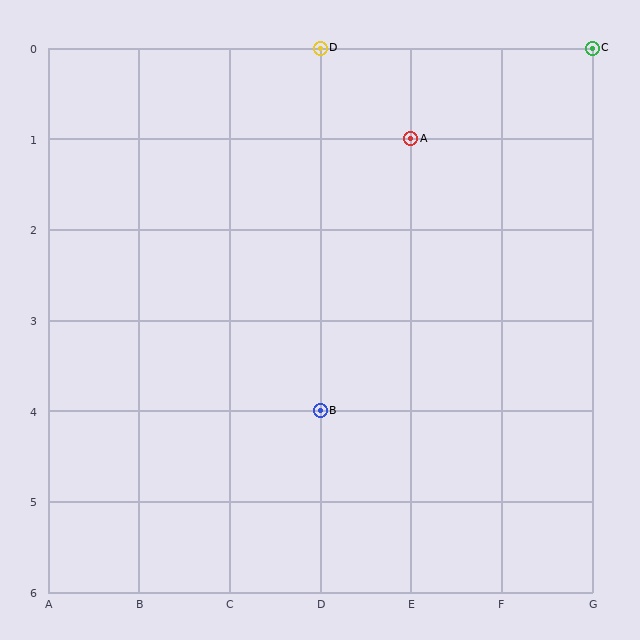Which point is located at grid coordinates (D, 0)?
Point D is at (D, 0).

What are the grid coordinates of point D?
Point D is at grid coordinates (D, 0).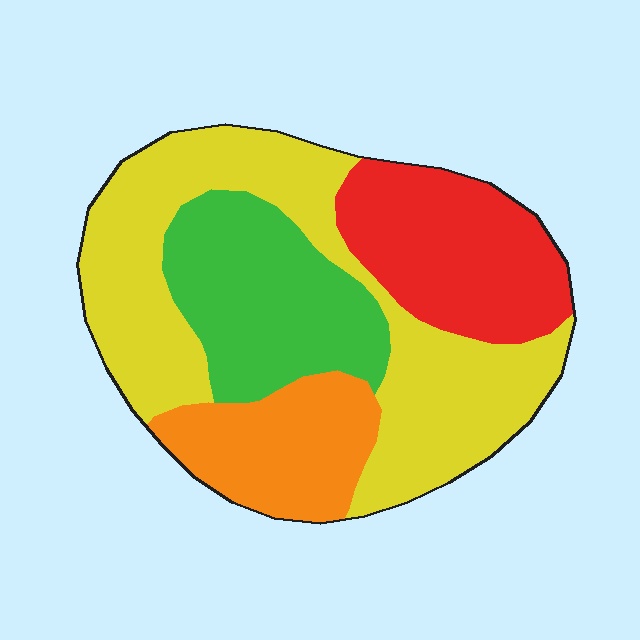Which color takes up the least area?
Orange, at roughly 15%.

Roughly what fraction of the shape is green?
Green covers about 20% of the shape.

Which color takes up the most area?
Yellow, at roughly 40%.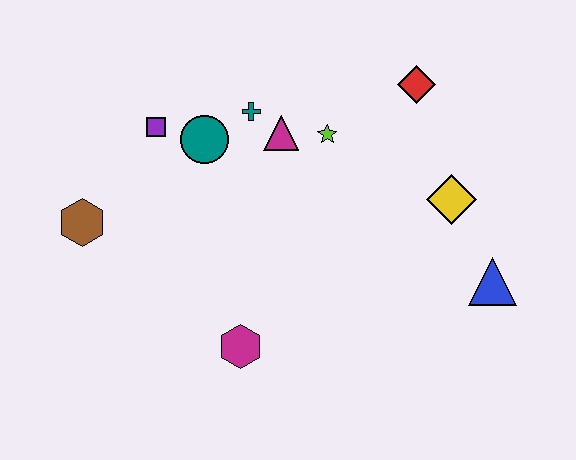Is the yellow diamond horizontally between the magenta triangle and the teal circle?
No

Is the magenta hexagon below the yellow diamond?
Yes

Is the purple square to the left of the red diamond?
Yes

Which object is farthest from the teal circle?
The blue triangle is farthest from the teal circle.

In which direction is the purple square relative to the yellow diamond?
The purple square is to the left of the yellow diamond.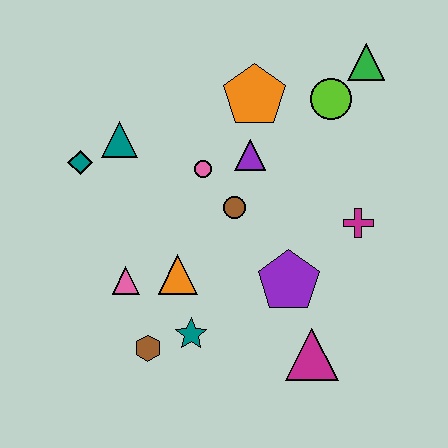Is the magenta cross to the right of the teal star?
Yes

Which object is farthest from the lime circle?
The brown hexagon is farthest from the lime circle.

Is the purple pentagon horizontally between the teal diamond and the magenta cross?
Yes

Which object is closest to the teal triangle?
The teal diamond is closest to the teal triangle.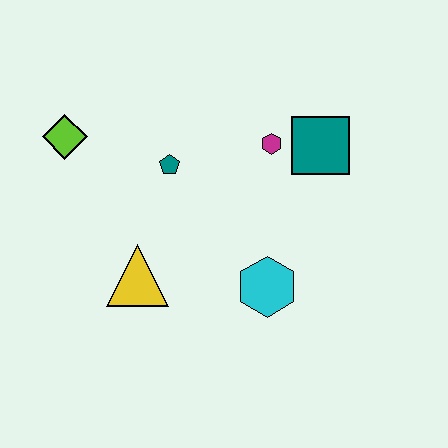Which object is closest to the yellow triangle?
The teal pentagon is closest to the yellow triangle.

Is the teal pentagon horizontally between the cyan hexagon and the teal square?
No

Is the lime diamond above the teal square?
Yes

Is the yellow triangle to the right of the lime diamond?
Yes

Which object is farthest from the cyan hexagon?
The lime diamond is farthest from the cyan hexagon.